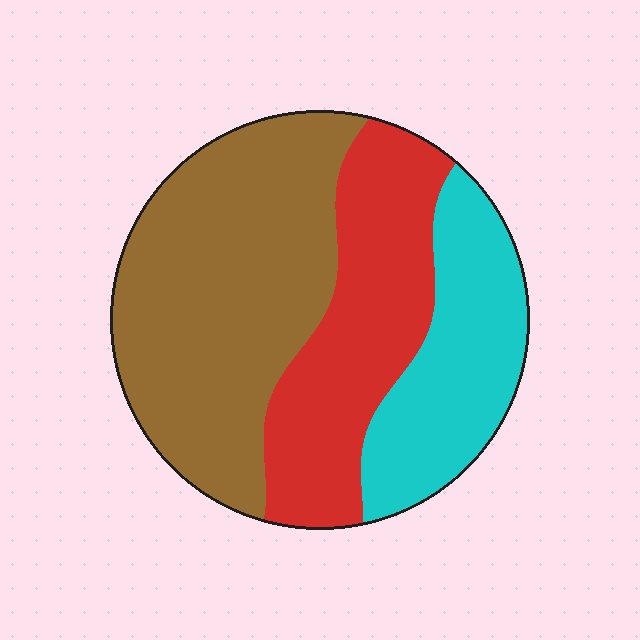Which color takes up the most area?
Brown, at roughly 45%.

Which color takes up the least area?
Cyan, at roughly 25%.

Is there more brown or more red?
Brown.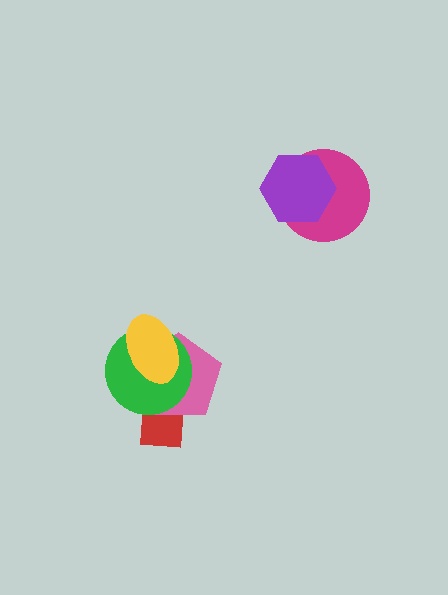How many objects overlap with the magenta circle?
1 object overlaps with the magenta circle.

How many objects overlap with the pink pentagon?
3 objects overlap with the pink pentagon.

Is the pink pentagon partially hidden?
Yes, it is partially covered by another shape.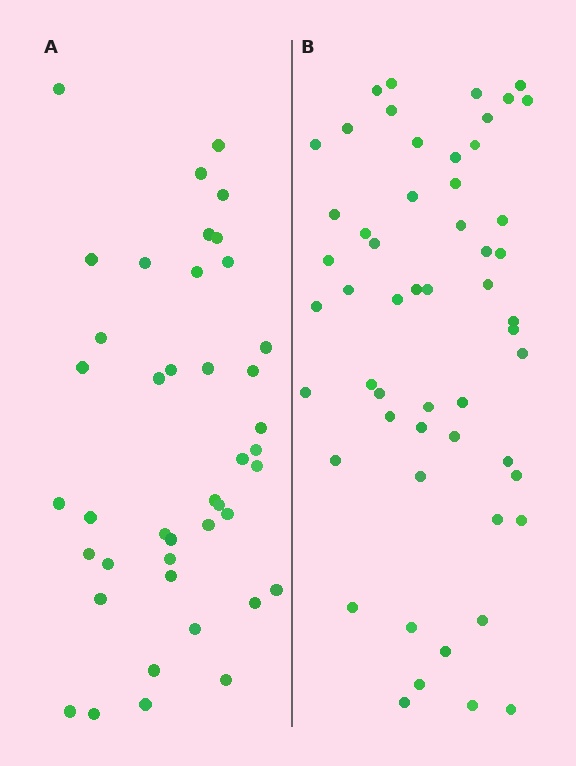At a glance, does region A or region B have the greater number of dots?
Region B (the right region) has more dots.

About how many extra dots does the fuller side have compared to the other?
Region B has roughly 12 or so more dots than region A.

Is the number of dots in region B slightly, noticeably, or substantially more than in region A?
Region B has noticeably more, but not dramatically so. The ratio is roughly 1.3 to 1.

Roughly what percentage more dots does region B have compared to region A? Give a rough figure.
About 30% more.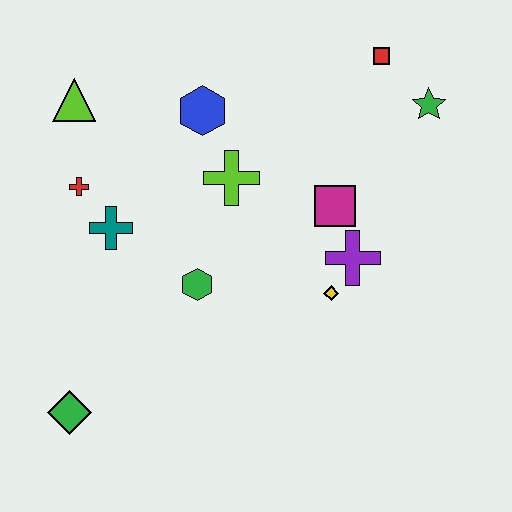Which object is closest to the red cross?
The teal cross is closest to the red cross.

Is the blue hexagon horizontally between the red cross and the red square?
Yes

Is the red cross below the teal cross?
No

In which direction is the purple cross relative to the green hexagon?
The purple cross is to the right of the green hexagon.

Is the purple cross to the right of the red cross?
Yes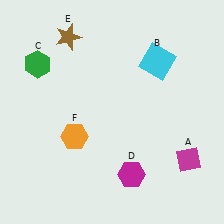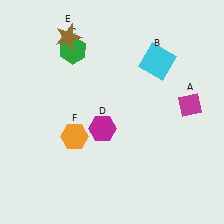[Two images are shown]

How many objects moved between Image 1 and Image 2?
3 objects moved between the two images.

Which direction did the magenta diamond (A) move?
The magenta diamond (A) moved up.